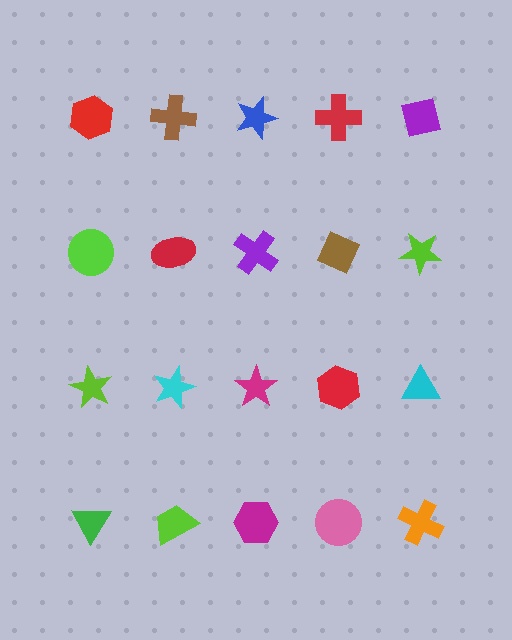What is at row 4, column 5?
An orange cross.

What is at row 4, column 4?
A pink circle.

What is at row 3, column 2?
A cyan star.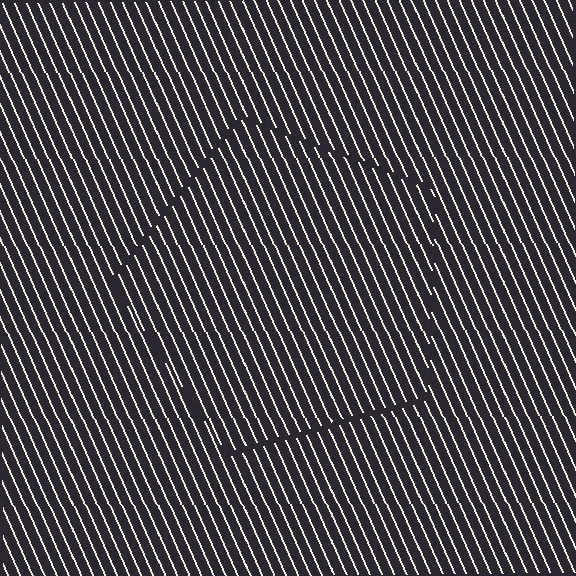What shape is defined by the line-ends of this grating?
An illusory pentagon. The interior of the shape contains the same grating, shifted by half a period — the contour is defined by the phase discontinuity where line-ends from the inner and outer gratings abut.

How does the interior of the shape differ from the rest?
The interior of the shape contains the same grating, shifted by half a period — the contour is defined by the phase discontinuity where line-ends from the inner and outer gratings abut.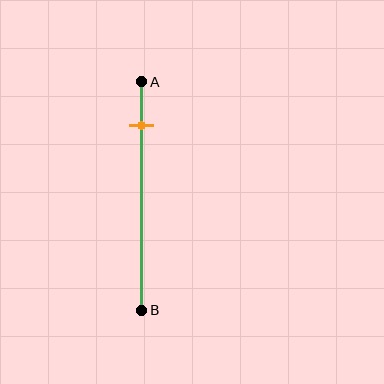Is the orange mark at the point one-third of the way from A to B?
No, the mark is at about 20% from A, not at the 33% one-third point.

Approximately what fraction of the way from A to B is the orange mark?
The orange mark is approximately 20% of the way from A to B.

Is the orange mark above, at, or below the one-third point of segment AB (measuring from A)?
The orange mark is above the one-third point of segment AB.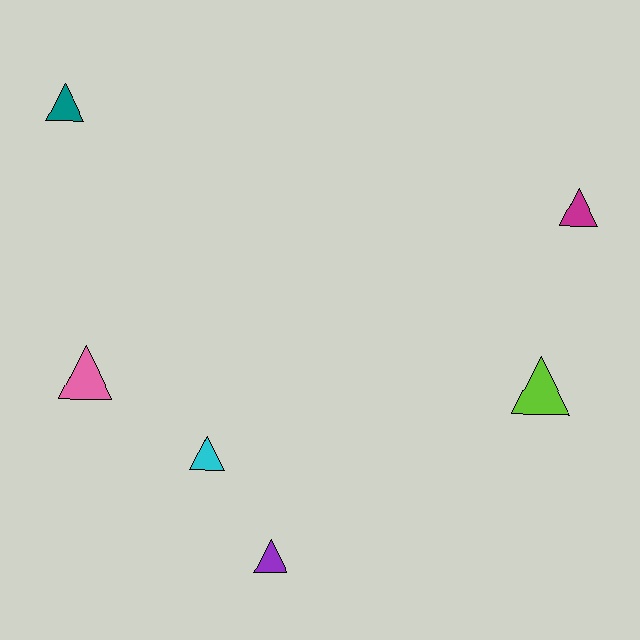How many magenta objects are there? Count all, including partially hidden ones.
There is 1 magenta object.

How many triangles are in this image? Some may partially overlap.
There are 6 triangles.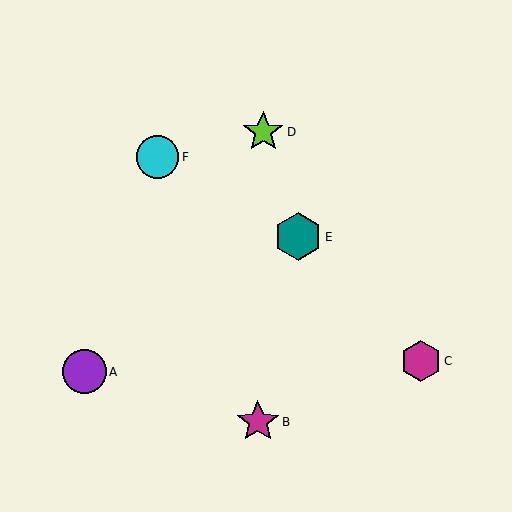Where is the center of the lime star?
The center of the lime star is at (263, 132).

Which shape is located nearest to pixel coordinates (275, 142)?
The lime star (labeled D) at (263, 132) is nearest to that location.